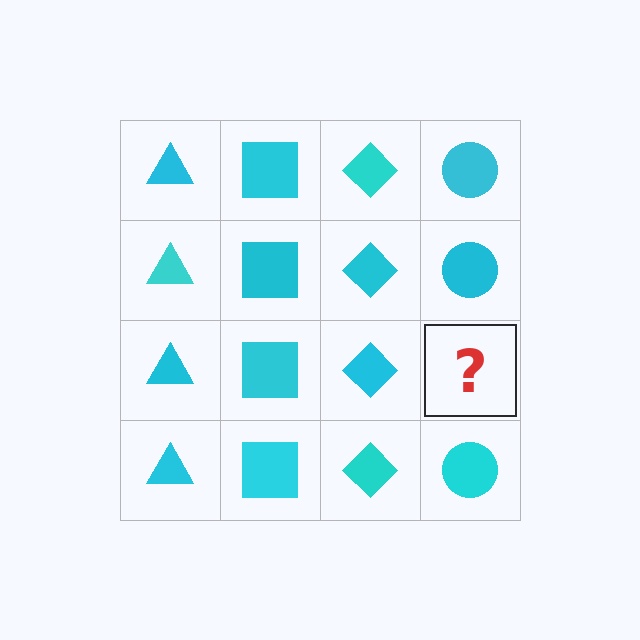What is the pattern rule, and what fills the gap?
The rule is that each column has a consistent shape. The gap should be filled with a cyan circle.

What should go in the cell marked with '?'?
The missing cell should contain a cyan circle.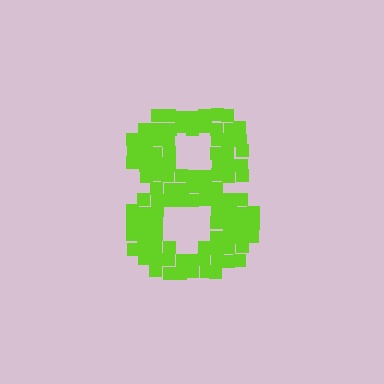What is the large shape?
The large shape is the digit 8.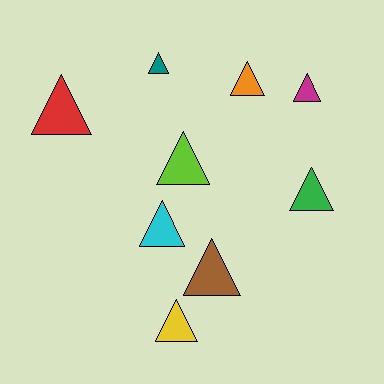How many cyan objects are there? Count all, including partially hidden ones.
There is 1 cyan object.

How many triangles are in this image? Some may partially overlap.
There are 9 triangles.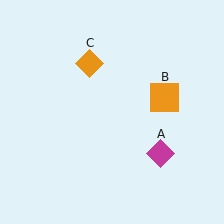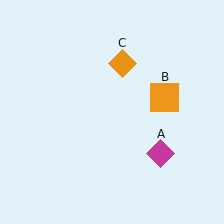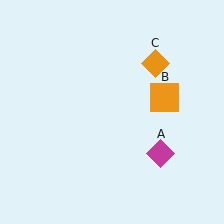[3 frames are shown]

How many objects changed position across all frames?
1 object changed position: orange diamond (object C).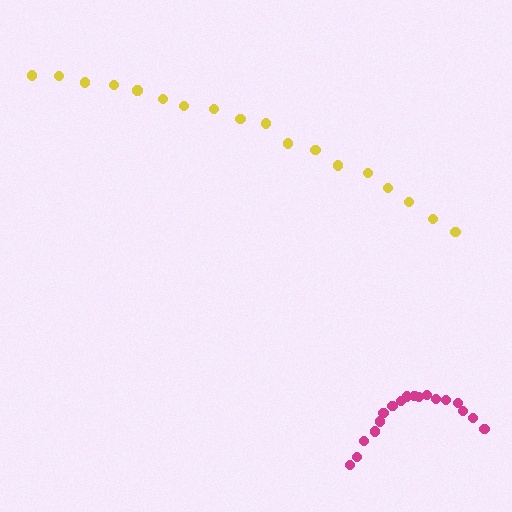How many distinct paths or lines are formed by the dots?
There are 2 distinct paths.